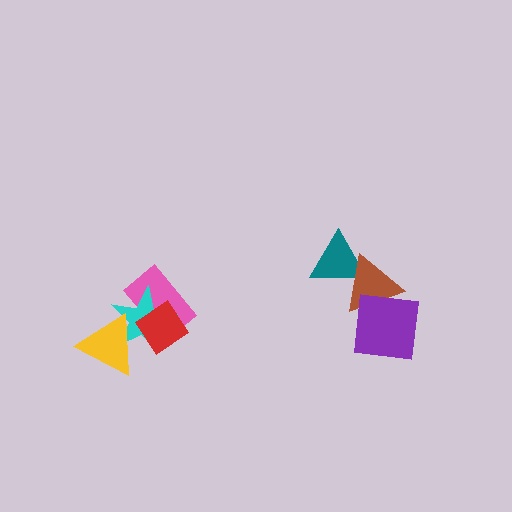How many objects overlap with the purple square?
1 object overlaps with the purple square.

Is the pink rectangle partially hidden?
Yes, it is partially covered by another shape.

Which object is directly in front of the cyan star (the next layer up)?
The red diamond is directly in front of the cyan star.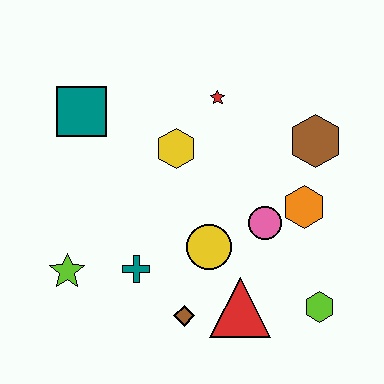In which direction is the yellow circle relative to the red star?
The yellow circle is below the red star.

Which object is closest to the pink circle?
The orange hexagon is closest to the pink circle.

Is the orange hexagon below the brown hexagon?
Yes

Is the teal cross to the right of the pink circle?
No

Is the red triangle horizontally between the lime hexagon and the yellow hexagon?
Yes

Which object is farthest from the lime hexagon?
The teal square is farthest from the lime hexagon.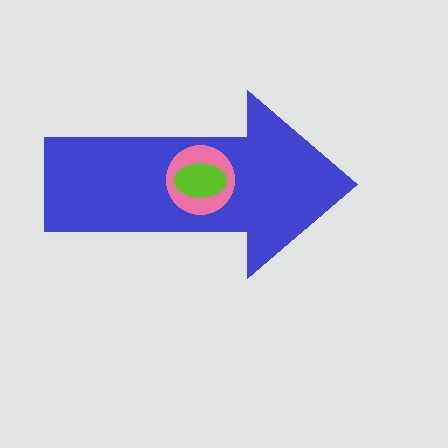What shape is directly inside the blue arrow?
The pink circle.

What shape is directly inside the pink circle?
The lime ellipse.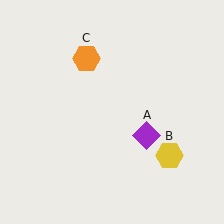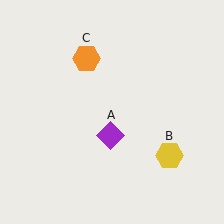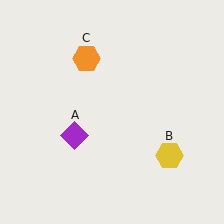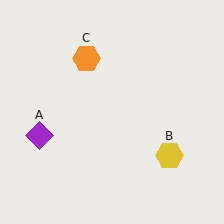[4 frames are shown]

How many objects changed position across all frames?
1 object changed position: purple diamond (object A).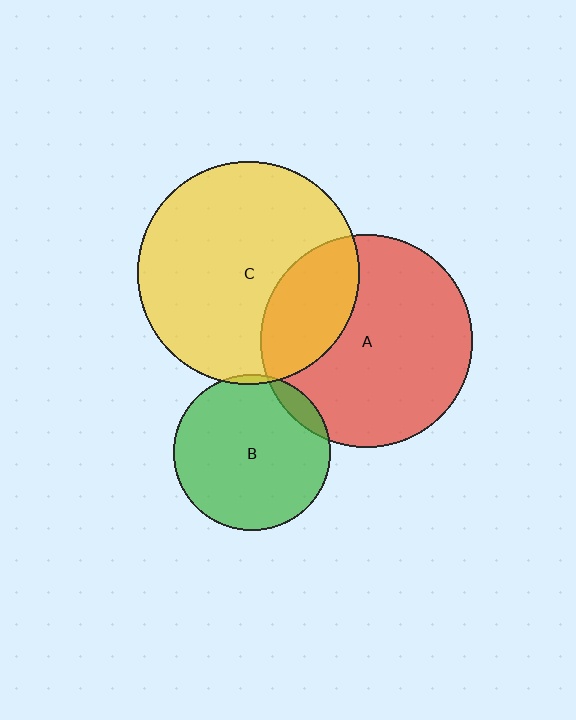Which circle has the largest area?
Circle C (yellow).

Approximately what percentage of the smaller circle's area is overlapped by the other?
Approximately 10%.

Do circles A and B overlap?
Yes.